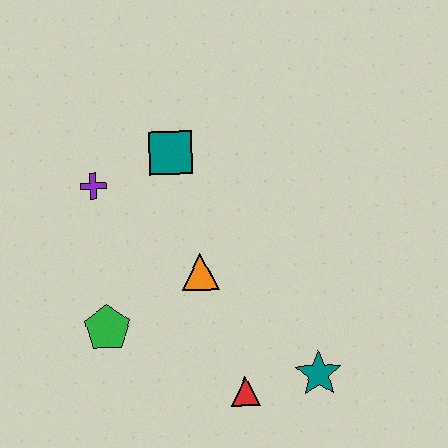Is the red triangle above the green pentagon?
No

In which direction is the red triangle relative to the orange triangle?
The red triangle is below the orange triangle.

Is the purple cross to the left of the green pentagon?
Yes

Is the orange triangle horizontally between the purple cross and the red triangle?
Yes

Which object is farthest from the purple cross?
The teal star is farthest from the purple cross.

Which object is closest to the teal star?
The red triangle is closest to the teal star.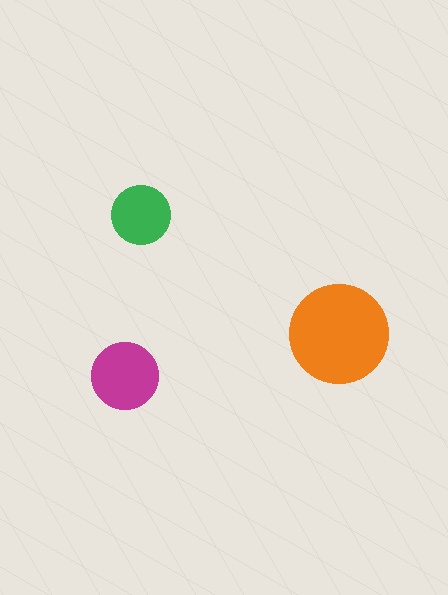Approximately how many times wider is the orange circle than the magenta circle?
About 1.5 times wider.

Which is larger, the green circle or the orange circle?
The orange one.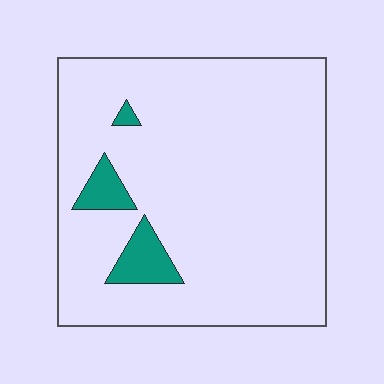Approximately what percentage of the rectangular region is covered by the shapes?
Approximately 5%.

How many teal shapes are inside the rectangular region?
3.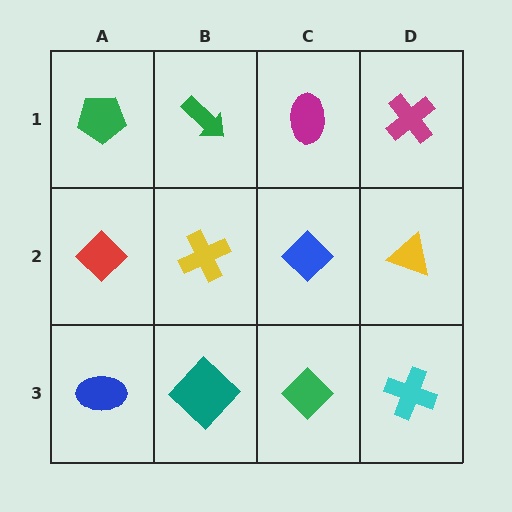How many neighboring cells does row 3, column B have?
3.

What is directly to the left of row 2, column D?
A blue diamond.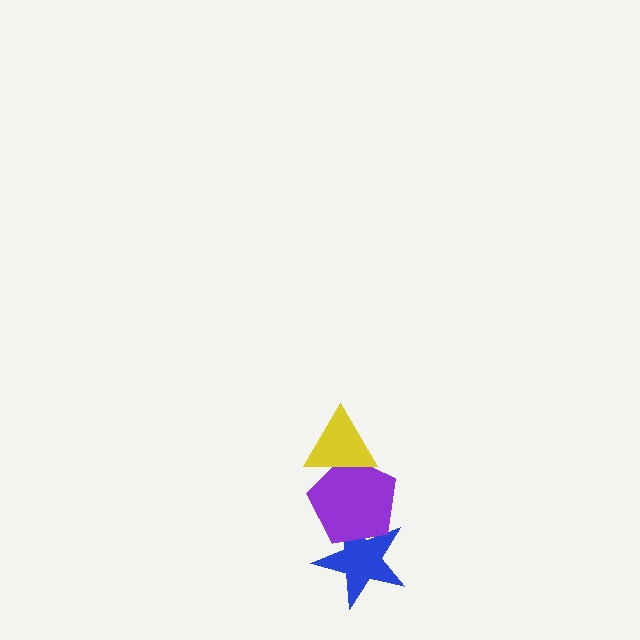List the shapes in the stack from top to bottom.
From top to bottom: the yellow triangle, the purple pentagon, the blue star.